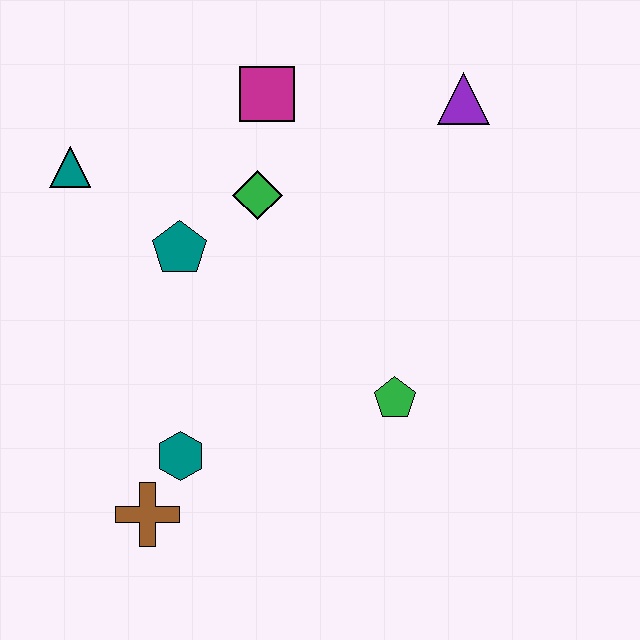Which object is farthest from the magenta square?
The brown cross is farthest from the magenta square.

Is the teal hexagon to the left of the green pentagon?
Yes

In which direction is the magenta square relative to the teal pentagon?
The magenta square is above the teal pentagon.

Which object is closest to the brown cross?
The teal hexagon is closest to the brown cross.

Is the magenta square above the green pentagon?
Yes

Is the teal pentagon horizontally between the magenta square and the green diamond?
No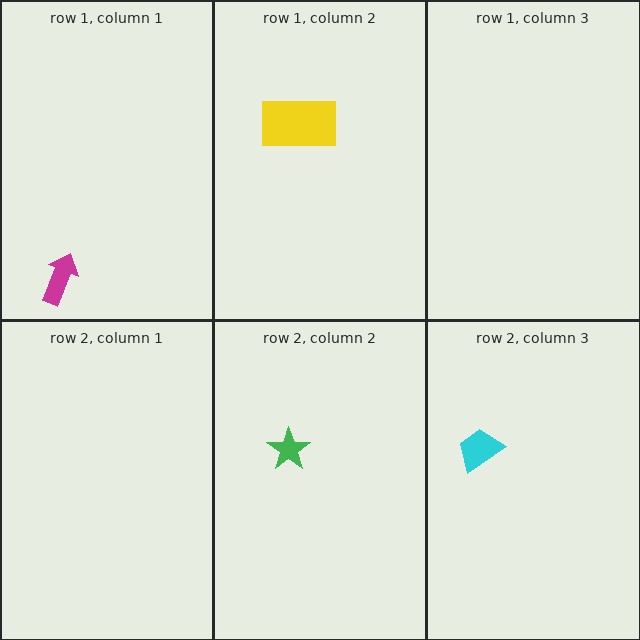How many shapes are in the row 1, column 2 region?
1.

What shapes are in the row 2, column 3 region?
The cyan trapezoid.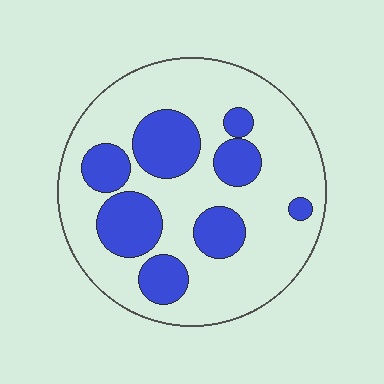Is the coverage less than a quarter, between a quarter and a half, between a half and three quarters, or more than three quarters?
Between a quarter and a half.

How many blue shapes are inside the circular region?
8.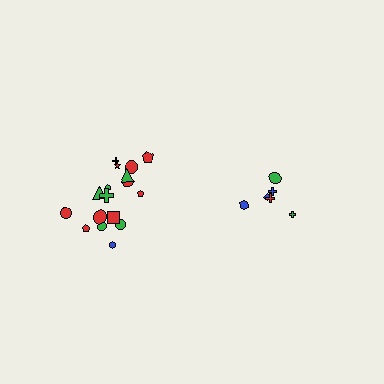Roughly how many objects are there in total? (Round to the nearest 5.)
Roughly 25 objects in total.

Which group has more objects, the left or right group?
The left group.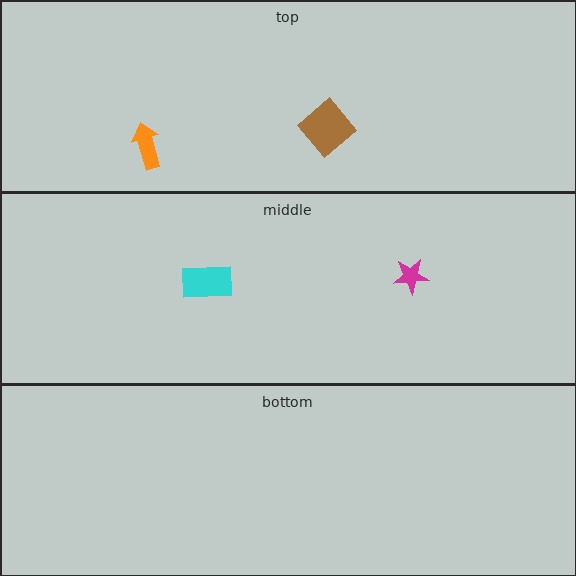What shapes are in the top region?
The orange arrow, the brown diamond.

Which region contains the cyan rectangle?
The middle region.